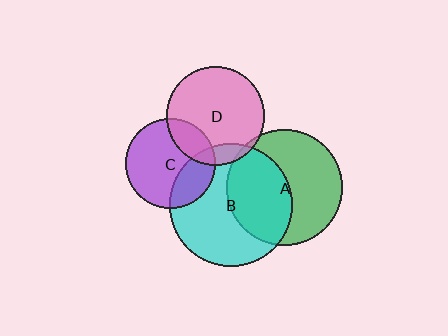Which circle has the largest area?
Circle B (cyan).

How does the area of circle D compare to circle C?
Approximately 1.2 times.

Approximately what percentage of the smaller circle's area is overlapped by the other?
Approximately 20%.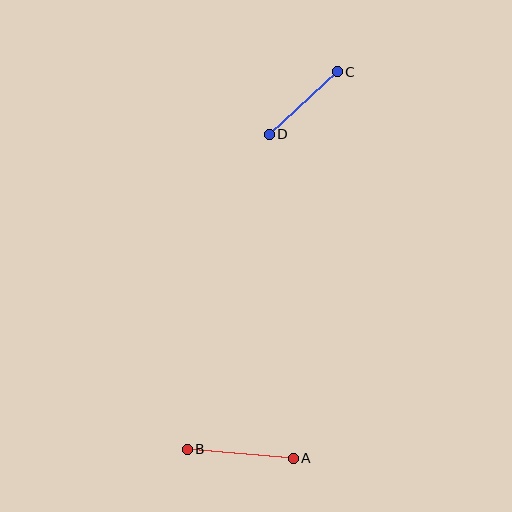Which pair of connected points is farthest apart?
Points A and B are farthest apart.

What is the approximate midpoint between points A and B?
The midpoint is at approximately (240, 454) pixels.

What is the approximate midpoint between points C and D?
The midpoint is at approximately (303, 103) pixels.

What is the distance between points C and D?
The distance is approximately 92 pixels.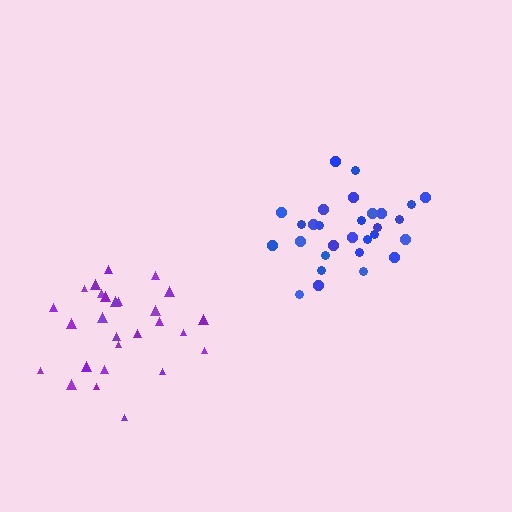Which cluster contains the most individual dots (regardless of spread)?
Blue (29).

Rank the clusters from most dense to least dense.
blue, purple.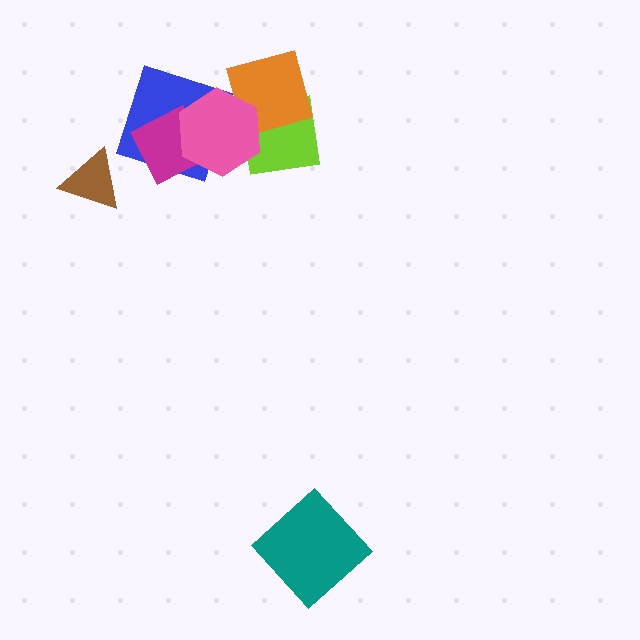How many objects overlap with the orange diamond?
2 objects overlap with the orange diamond.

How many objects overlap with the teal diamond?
0 objects overlap with the teal diamond.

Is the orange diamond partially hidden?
Yes, it is partially covered by another shape.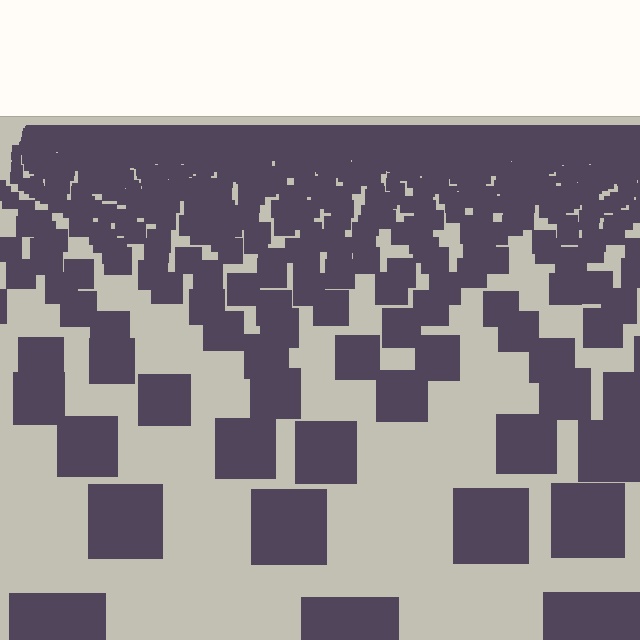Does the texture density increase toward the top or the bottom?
Density increases toward the top.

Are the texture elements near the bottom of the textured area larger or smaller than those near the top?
Larger. Near the bottom, elements are closer to the viewer and appear at a bigger on-screen size.